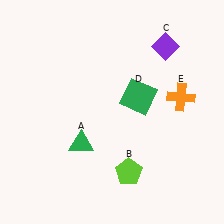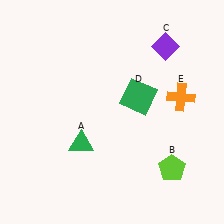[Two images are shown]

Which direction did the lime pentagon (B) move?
The lime pentagon (B) moved right.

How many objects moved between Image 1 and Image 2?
1 object moved between the two images.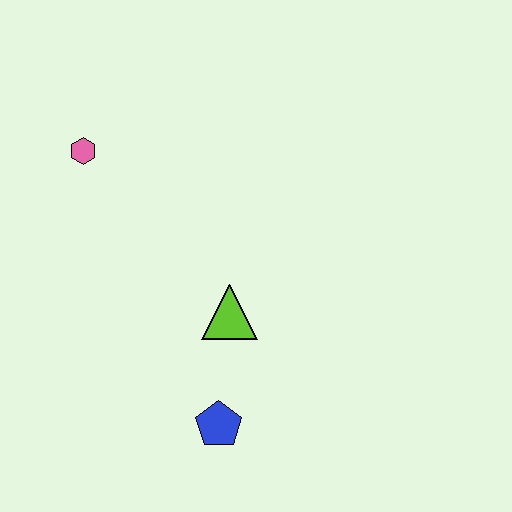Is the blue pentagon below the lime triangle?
Yes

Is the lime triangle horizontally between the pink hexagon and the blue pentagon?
No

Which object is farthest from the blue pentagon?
The pink hexagon is farthest from the blue pentagon.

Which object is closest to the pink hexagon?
The lime triangle is closest to the pink hexagon.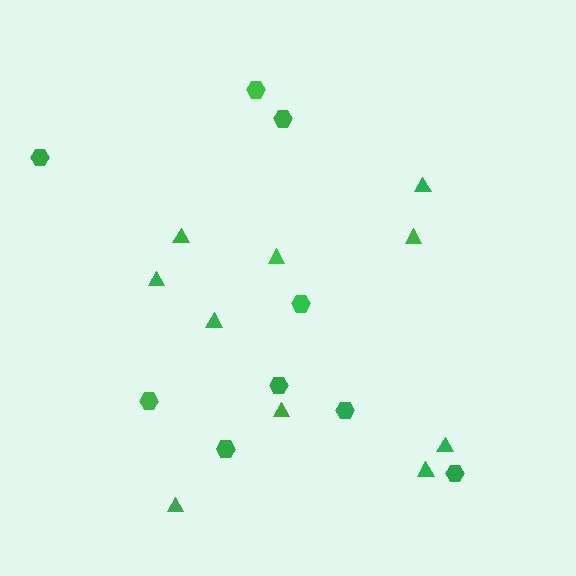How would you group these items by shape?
There are 2 groups: one group of hexagons (9) and one group of triangles (10).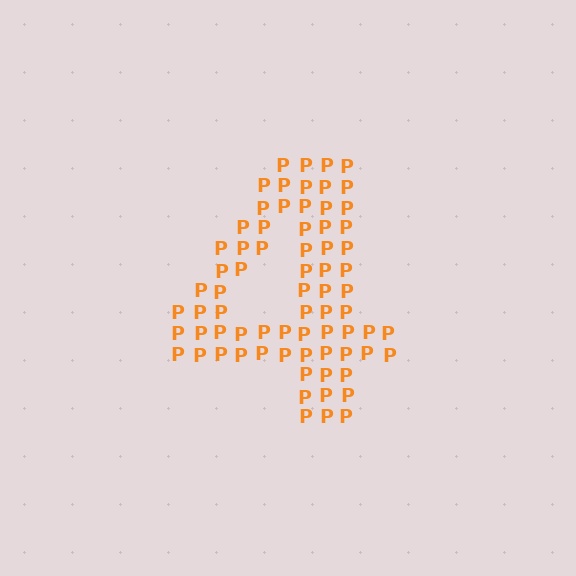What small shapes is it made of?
It is made of small letter P's.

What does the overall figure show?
The overall figure shows the digit 4.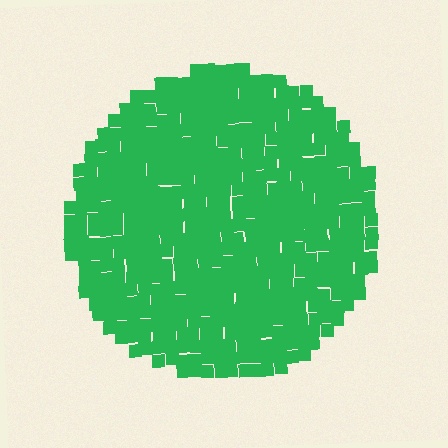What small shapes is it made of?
It is made of small squares.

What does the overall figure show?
The overall figure shows a circle.